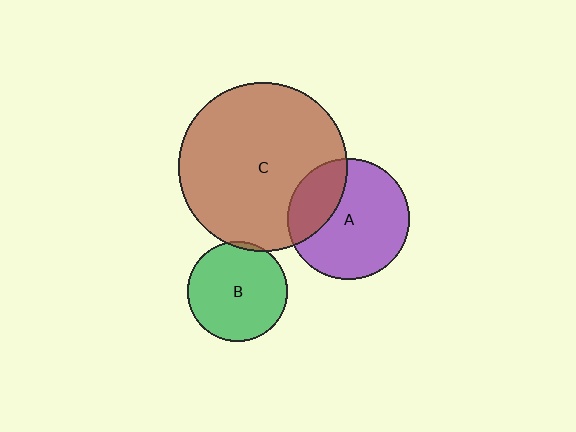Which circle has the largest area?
Circle C (brown).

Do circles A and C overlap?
Yes.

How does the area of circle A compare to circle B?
Approximately 1.4 times.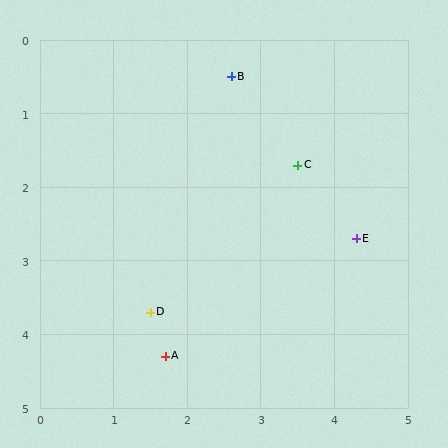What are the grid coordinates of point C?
Point C is at approximately (3.5, 1.7).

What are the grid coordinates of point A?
Point A is at approximately (1.7, 4.3).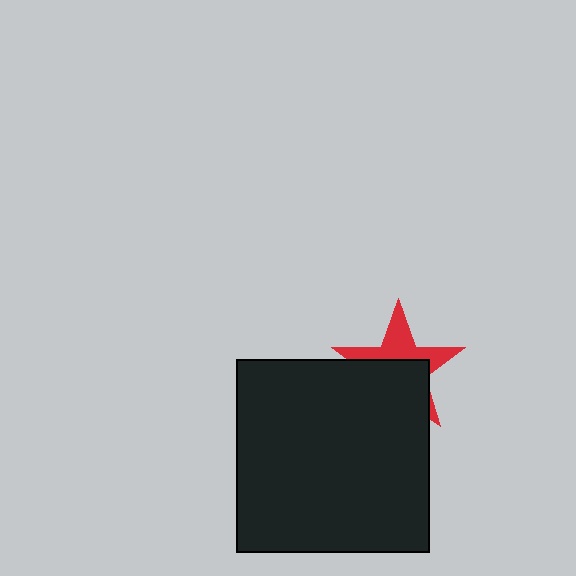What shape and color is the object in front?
The object in front is a black square.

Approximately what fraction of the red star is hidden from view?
Roughly 56% of the red star is hidden behind the black square.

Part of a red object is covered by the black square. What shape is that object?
It is a star.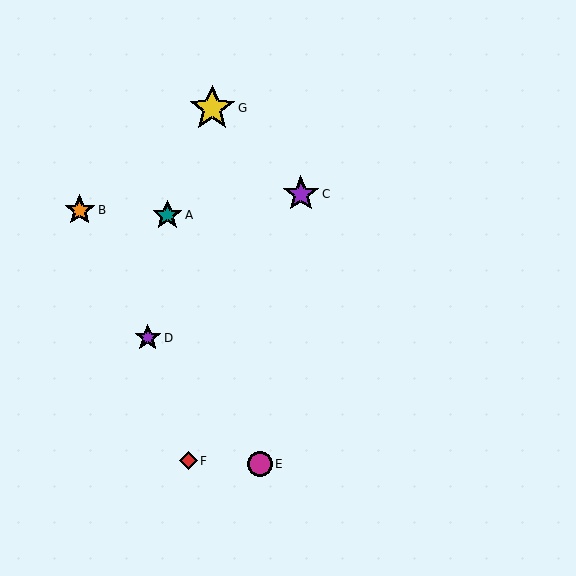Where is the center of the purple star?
The center of the purple star is at (148, 338).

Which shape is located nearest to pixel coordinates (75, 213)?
The orange star (labeled B) at (80, 210) is nearest to that location.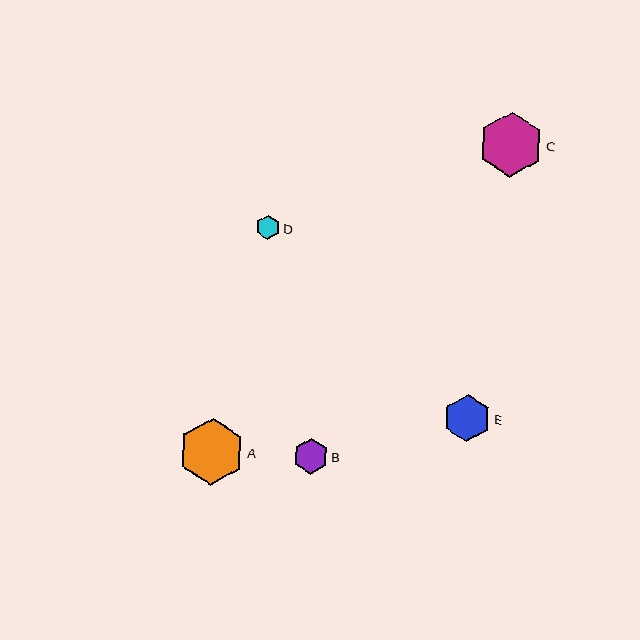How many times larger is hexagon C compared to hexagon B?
Hexagon C is approximately 1.8 times the size of hexagon B.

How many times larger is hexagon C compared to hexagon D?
Hexagon C is approximately 2.6 times the size of hexagon D.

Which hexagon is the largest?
Hexagon A is the largest with a size of approximately 66 pixels.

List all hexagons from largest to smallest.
From largest to smallest: A, C, E, B, D.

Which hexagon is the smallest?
Hexagon D is the smallest with a size of approximately 25 pixels.